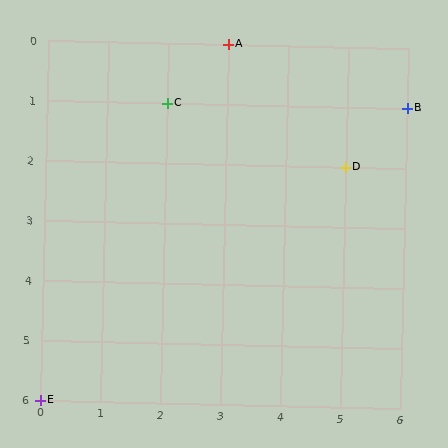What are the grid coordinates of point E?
Point E is at grid coordinates (0, 6).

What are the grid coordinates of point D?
Point D is at grid coordinates (5, 2).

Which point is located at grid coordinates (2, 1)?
Point C is at (2, 1).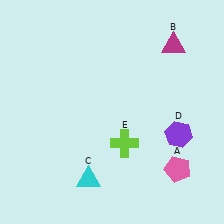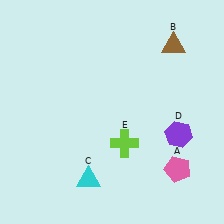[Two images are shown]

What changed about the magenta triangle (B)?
In Image 1, B is magenta. In Image 2, it changed to brown.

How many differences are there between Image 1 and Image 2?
There is 1 difference between the two images.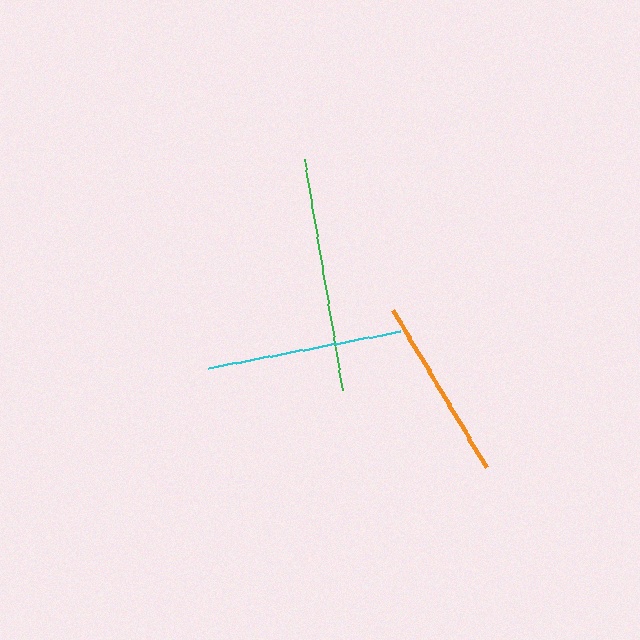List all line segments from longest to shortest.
From longest to shortest: green, cyan, orange.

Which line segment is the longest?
The green line is the longest at approximately 234 pixels.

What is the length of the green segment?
The green segment is approximately 234 pixels long.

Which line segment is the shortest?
The orange line is the shortest at approximately 182 pixels.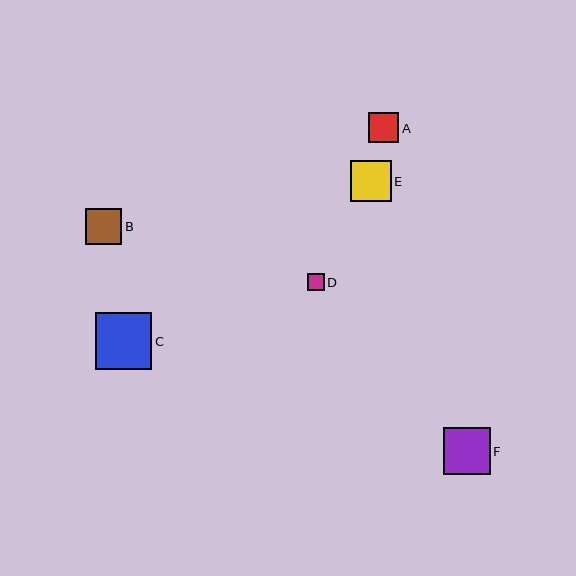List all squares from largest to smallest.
From largest to smallest: C, F, E, B, A, D.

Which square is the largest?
Square C is the largest with a size of approximately 56 pixels.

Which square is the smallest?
Square D is the smallest with a size of approximately 17 pixels.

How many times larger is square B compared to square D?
Square B is approximately 2.1 times the size of square D.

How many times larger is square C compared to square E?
Square C is approximately 1.4 times the size of square E.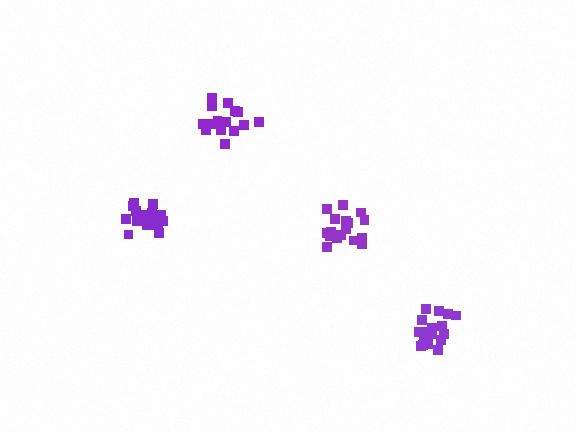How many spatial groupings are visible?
There are 4 spatial groupings.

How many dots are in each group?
Group 1: 16 dots, Group 2: 17 dots, Group 3: 18 dots, Group 4: 20 dots (71 total).